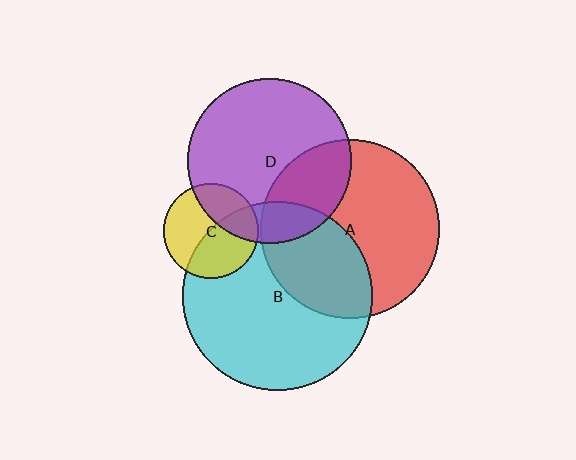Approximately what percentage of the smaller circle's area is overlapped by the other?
Approximately 45%.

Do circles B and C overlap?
Yes.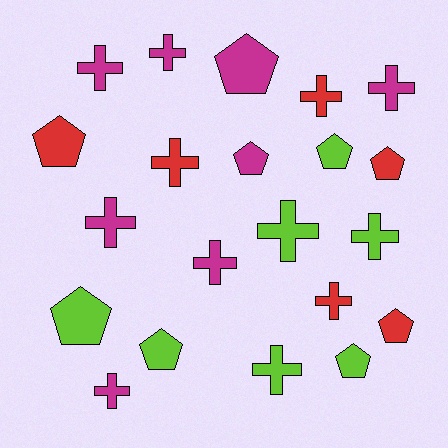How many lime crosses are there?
There are 3 lime crosses.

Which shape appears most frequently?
Cross, with 12 objects.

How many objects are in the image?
There are 21 objects.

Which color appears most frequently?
Magenta, with 8 objects.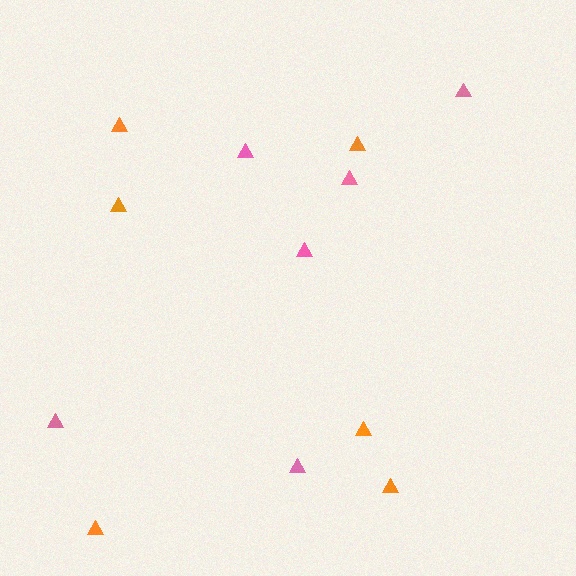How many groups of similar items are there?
There are 2 groups: one group of pink triangles (6) and one group of orange triangles (6).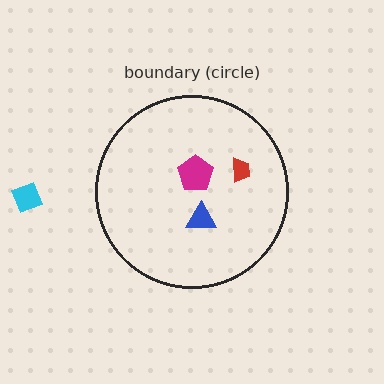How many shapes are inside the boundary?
3 inside, 1 outside.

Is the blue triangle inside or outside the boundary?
Inside.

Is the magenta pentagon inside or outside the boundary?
Inside.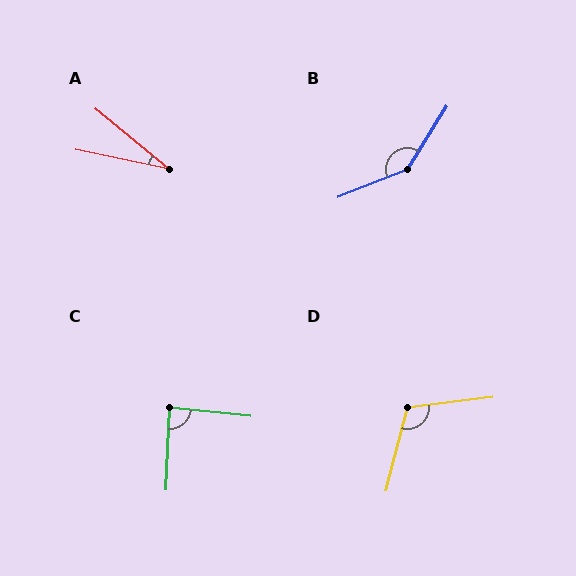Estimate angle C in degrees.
Approximately 86 degrees.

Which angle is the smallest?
A, at approximately 27 degrees.